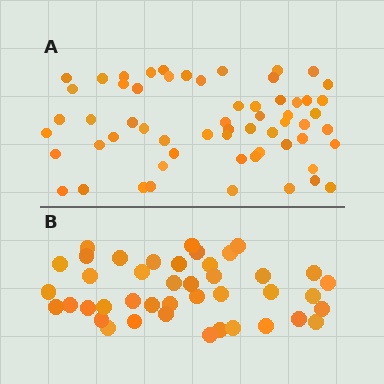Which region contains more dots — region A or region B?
Region A (the top region) has more dots.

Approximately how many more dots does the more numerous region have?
Region A has approximately 20 more dots than region B.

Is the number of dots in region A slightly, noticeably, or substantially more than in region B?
Region A has noticeably more, but not dramatically so. The ratio is roughly 1.4 to 1.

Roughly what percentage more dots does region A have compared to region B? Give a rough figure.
About 45% more.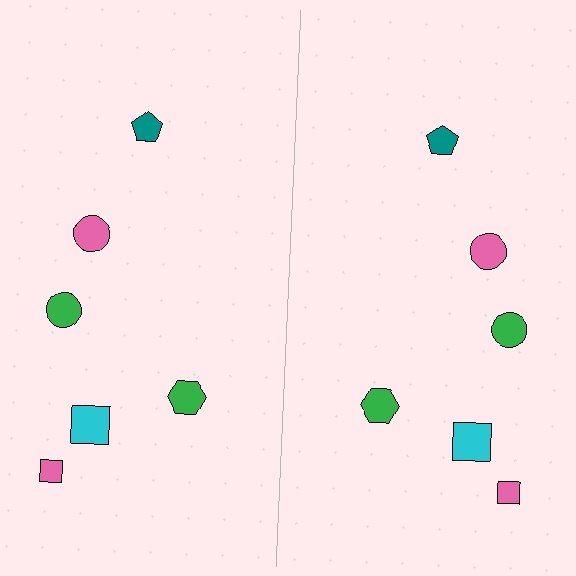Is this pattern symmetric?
Yes, this pattern has bilateral (reflection) symmetry.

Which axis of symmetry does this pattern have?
The pattern has a vertical axis of symmetry running through the center of the image.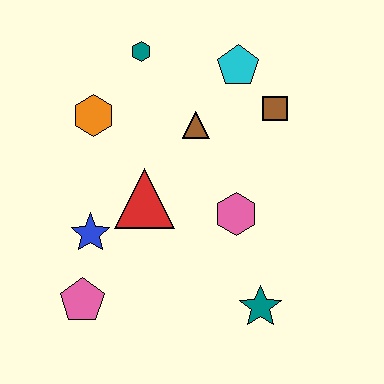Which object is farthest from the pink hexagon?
The teal hexagon is farthest from the pink hexagon.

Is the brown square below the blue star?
No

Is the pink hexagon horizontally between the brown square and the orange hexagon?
Yes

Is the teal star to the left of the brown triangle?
No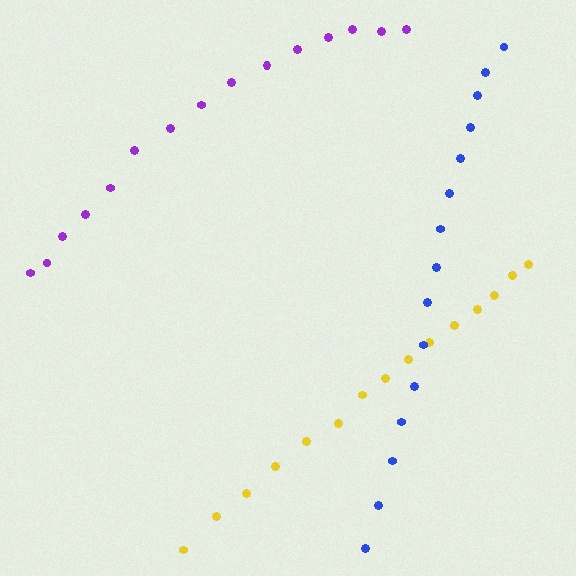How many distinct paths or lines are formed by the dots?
There are 3 distinct paths.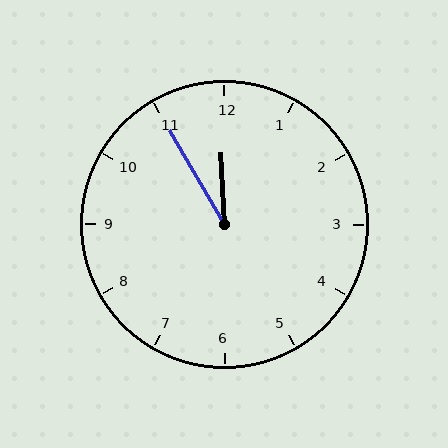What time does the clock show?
11:55.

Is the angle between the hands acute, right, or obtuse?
It is acute.